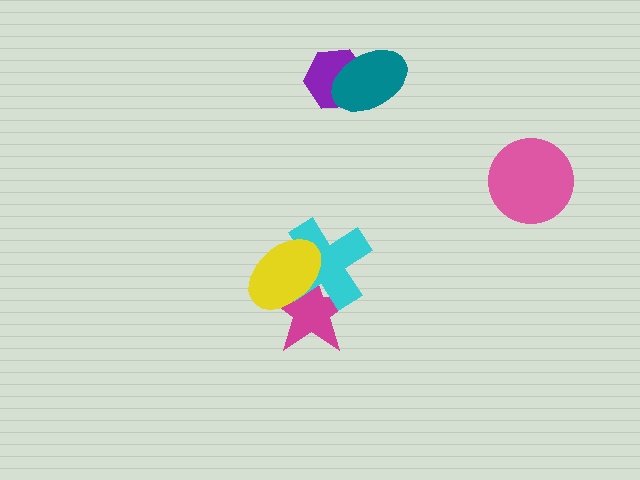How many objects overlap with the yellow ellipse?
2 objects overlap with the yellow ellipse.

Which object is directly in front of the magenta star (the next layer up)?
The cyan cross is directly in front of the magenta star.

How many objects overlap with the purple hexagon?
1 object overlaps with the purple hexagon.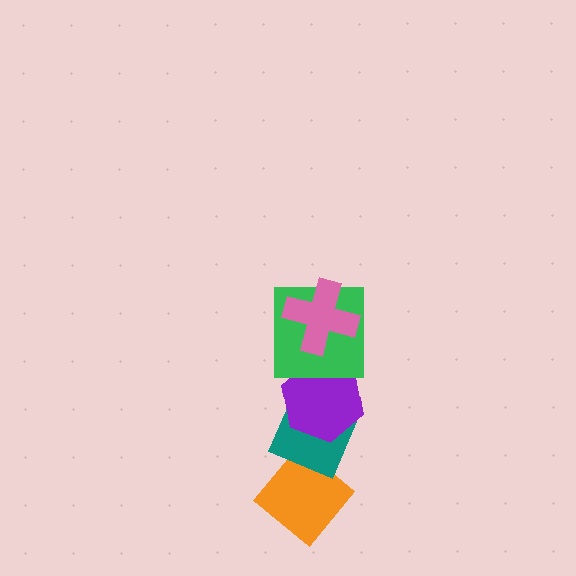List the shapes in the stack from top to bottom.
From top to bottom: the pink cross, the green square, the purple hexagon, the teal diamond, the orange diamond.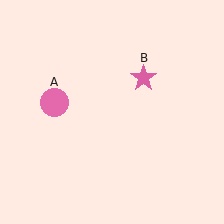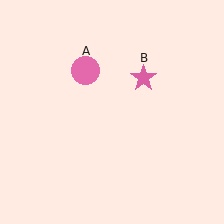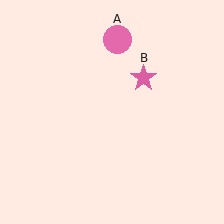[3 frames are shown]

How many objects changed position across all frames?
1 object changed position: pink circle (object A).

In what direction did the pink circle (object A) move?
The pink circle (object A) moved up and to the right.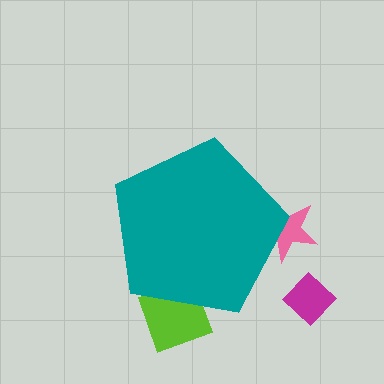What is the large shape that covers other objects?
A teal pentagon.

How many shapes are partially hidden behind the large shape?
2 shapes are partially hidden.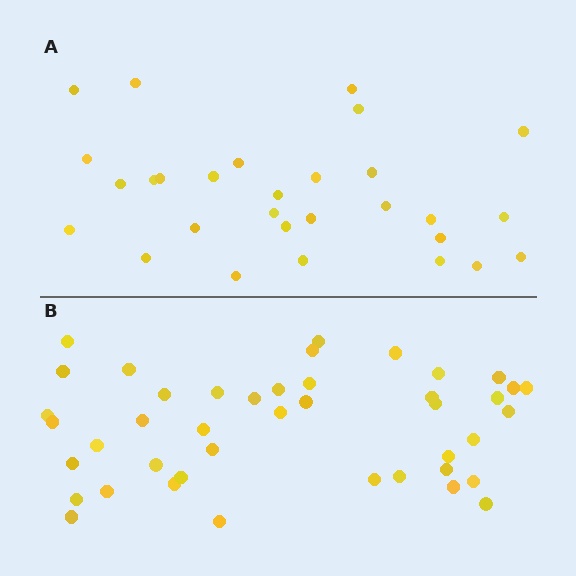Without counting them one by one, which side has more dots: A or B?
Region B (the bottom region) has more dots.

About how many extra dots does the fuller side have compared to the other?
Region B has approximately 15 more dots than region A.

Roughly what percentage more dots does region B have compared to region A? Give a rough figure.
About 50% more.